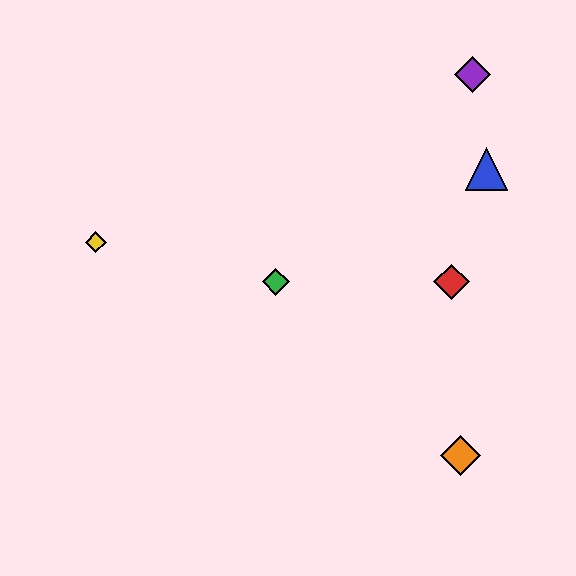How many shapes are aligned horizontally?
2 shapes (the red diamond, the green diamond) are aligned horizontally.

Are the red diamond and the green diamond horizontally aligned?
Yes, both are at y≈282.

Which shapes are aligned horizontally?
The red diamond, the green diamond are aligned horizontally.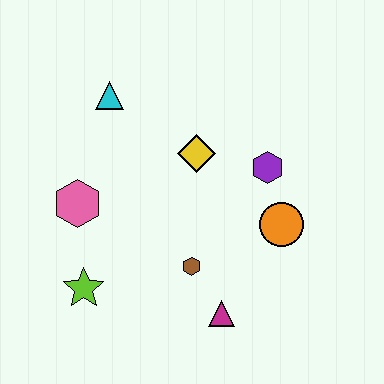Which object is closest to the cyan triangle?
The yellow diamond is closest to the cyan triangle.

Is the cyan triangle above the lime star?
Yes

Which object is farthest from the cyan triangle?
The magenta triangle is farthest from the cyan triangle.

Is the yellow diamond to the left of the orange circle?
Yes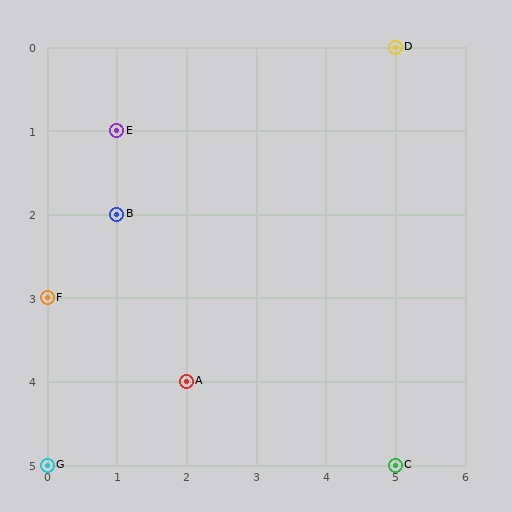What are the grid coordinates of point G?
Point G is at grid coordinates (0, 5).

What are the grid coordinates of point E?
Point E is at grid coordinates (1, 1).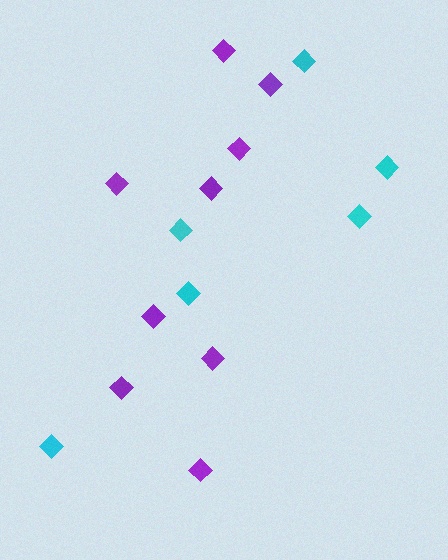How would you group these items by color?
There are 2 groups: one group of purple diamonds (9) and one group of cyan diamonds (6).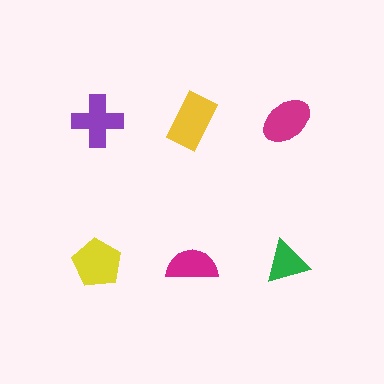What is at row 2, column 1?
A yellow pentagon.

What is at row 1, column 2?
A yellow rectangle.